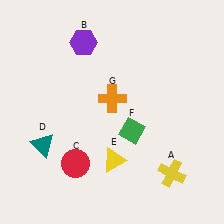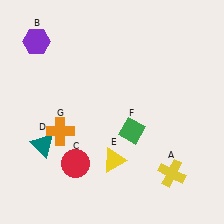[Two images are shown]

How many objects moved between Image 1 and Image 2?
2 objects moved between the two images.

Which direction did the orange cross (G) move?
The orange cross (G) moved left.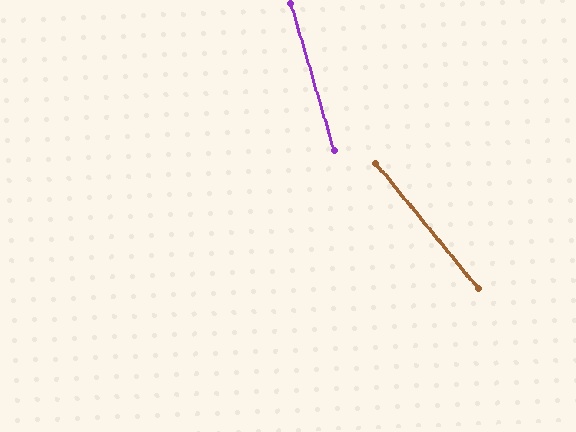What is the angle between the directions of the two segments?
Approximately 23 degrees.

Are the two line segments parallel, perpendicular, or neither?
Neither parallel nor perpendicular — they differ by about 23°.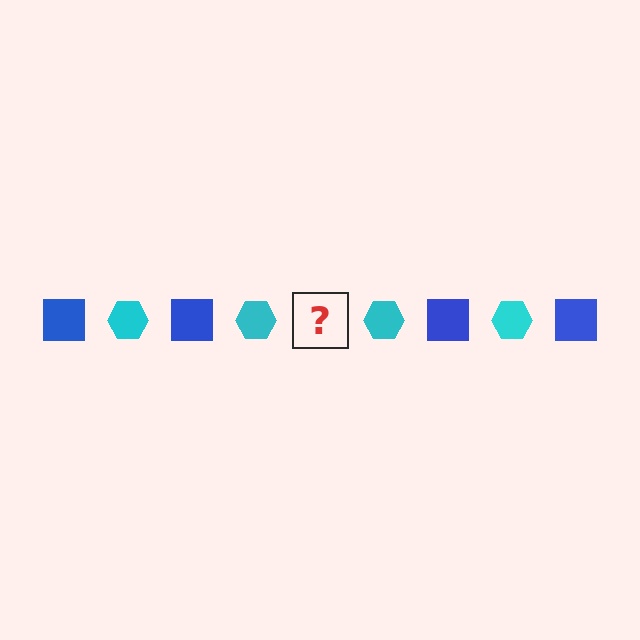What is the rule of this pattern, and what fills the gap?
The rule is that the pattern alternates between blue square and cyan hexagon. The gap should be filled with a blue square.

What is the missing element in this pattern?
The missing element is a blue square.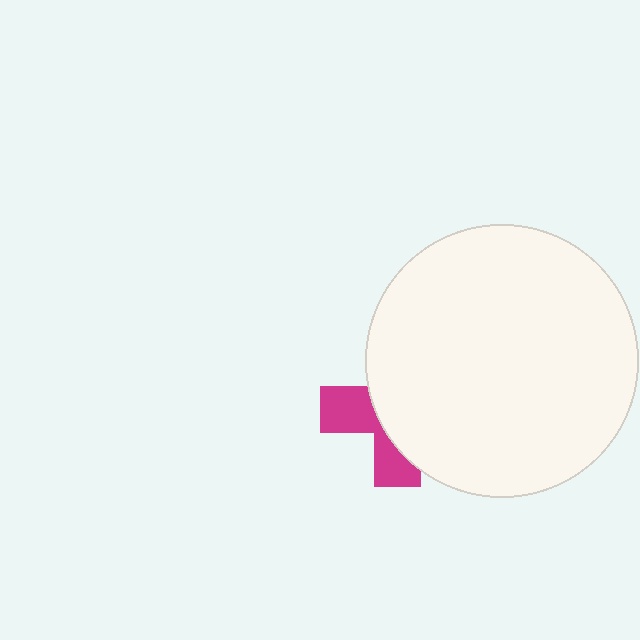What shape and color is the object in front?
The object in front is a white circle.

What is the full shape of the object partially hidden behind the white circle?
The partially hidden object is a magenta cross.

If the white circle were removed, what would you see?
You would see the complete magenta cross.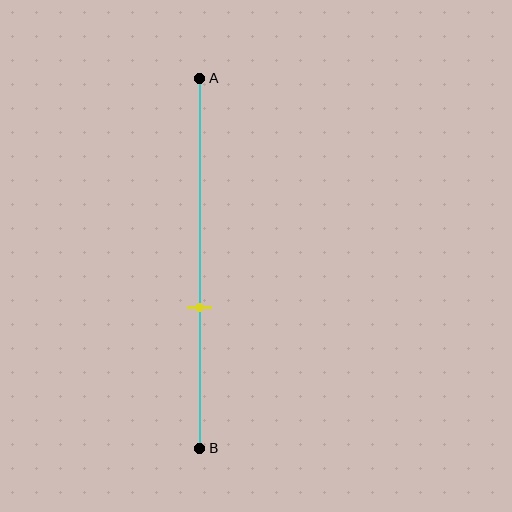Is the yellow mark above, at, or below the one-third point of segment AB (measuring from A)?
The yellow mark is below the one-third point of segment AB.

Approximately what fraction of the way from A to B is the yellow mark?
The yellow mark is approximately 60% of the way from A to B.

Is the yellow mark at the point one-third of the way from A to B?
No, the mark is at about 60% from A, not at the 33% one-third point.